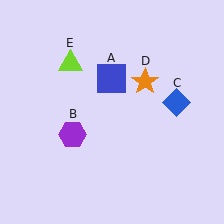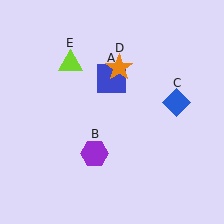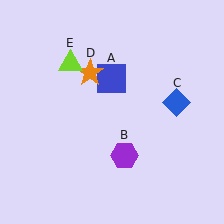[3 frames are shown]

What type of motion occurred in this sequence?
The purple hexagon (object B), orange star (object D) rotated counterclockwise around the center of the scene.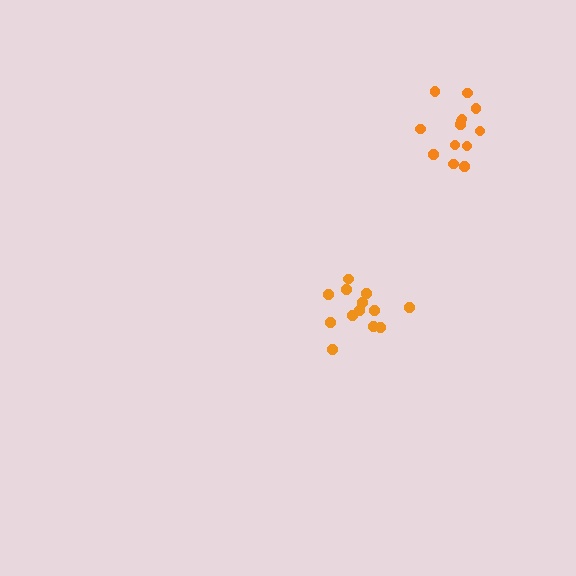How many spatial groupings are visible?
There are 2 spatial groupings.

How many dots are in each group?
Group 1: 13 dots, Group 2: 13 dots (26 total).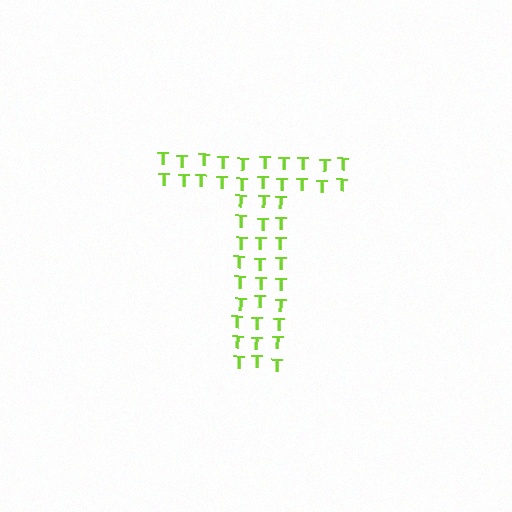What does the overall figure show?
The overall figure shows the letter T.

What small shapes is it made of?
It is made of small letter T's.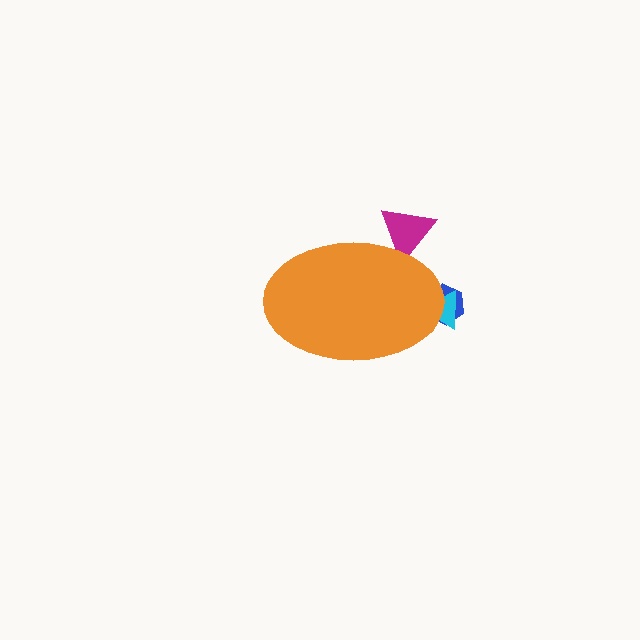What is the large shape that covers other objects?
An orange ellipse.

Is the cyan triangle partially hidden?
Yes, the cyan triangle is partially hidden behind the orange ellipse.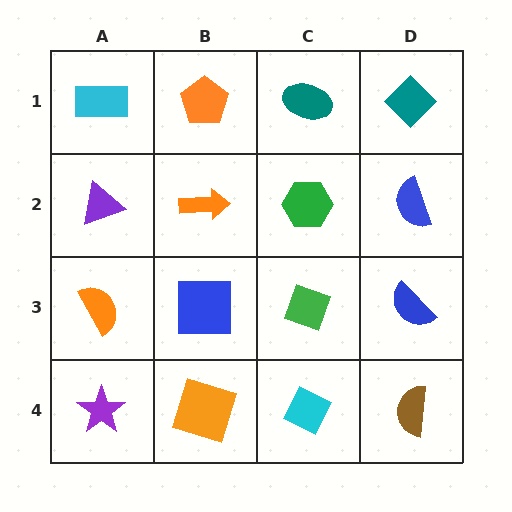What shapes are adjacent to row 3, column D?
A blue semicircle (row 2, column D), a brown semicircle (row 4, column D), a green diamond (row 3, column C).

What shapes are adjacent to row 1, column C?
A green hexagon (row 2, column C), an orange pentagon (row 1, column B), a teal diamond (row 1, column D).